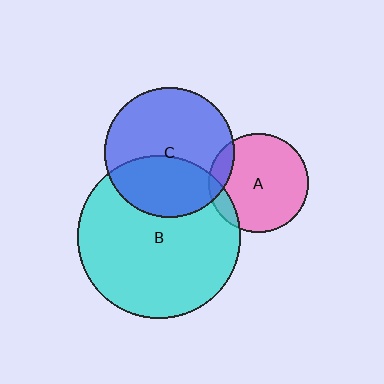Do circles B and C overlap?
Yes.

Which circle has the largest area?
Circle B (cyan).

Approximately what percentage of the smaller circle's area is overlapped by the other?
Approximately 40%.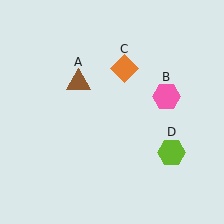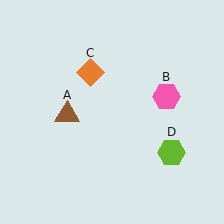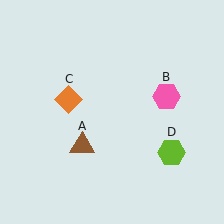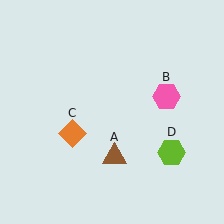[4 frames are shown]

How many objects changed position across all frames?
2 objects changed position: brown triangle (object A), orange diamond (object C).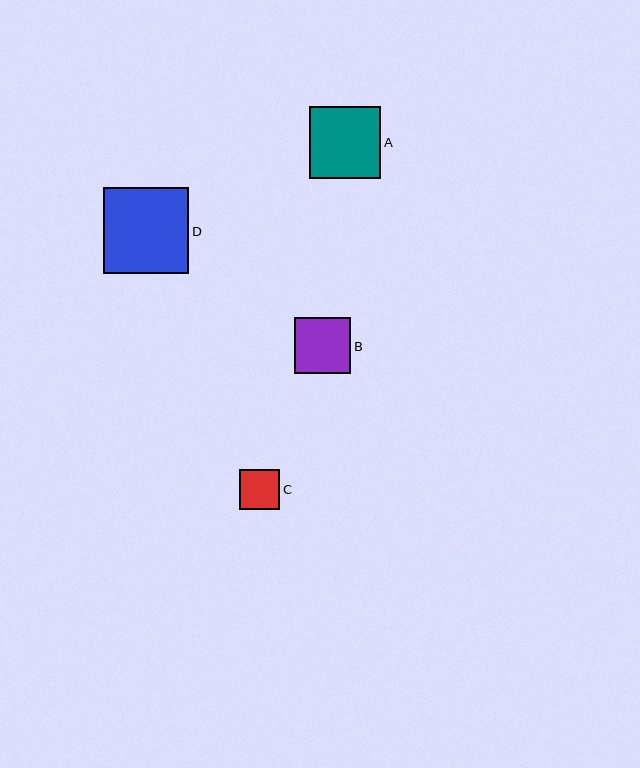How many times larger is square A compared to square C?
Square A is approximately 1.8 times the size of square C.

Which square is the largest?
Square D is the largest with a size of approximately 86 pixels.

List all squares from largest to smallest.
From largest to smallest: D, A, B, C.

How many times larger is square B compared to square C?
Square B is approximately 1.4 times the size of square C.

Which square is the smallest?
Square C is the smallest with a size of approximately 40 pixels.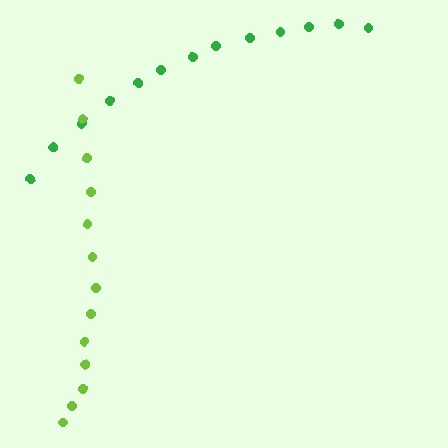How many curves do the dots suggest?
There are 2 distinct paths.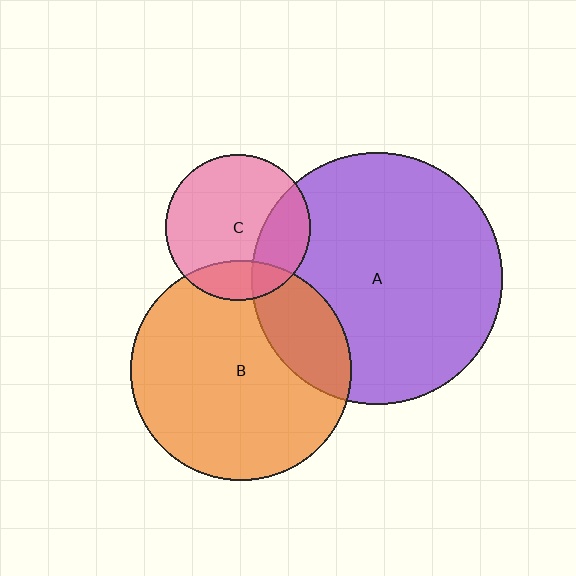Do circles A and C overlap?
Yes.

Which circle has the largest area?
Circle A (purple).